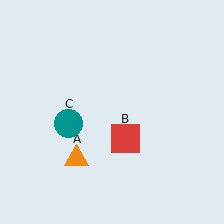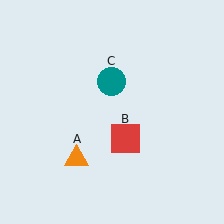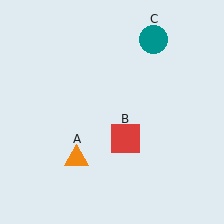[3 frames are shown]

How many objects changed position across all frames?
1 object changed position: teal circle (object C).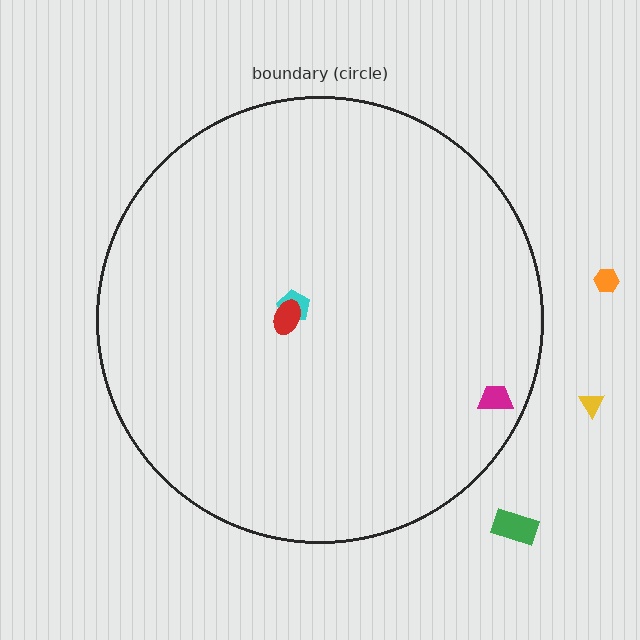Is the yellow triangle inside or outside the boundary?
Outside.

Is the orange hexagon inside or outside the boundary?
Outside.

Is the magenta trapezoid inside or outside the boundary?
Inside.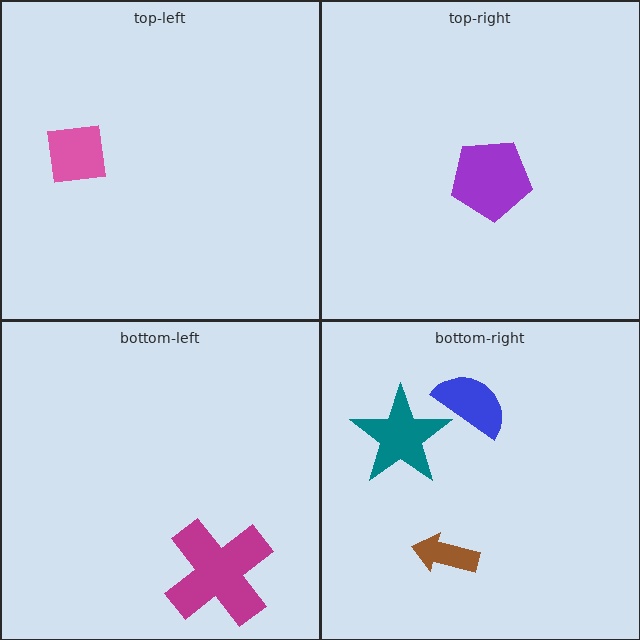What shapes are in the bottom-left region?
The magenta cross.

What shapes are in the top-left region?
The pink square.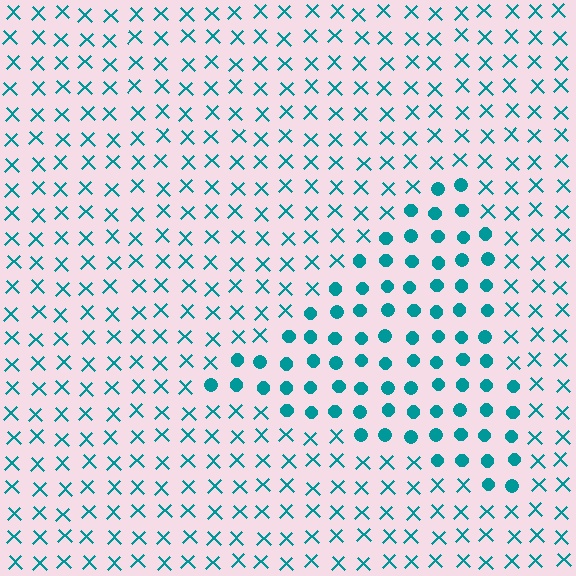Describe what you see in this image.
The image is filled with small teal elements arranged in a uniform grid. A triangle-shaped region contains circles, while the surrounding area contains X marks. The boundary is defined purely by the change in element shape.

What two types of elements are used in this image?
The image uses circles inside the triangle region and X marks outside it.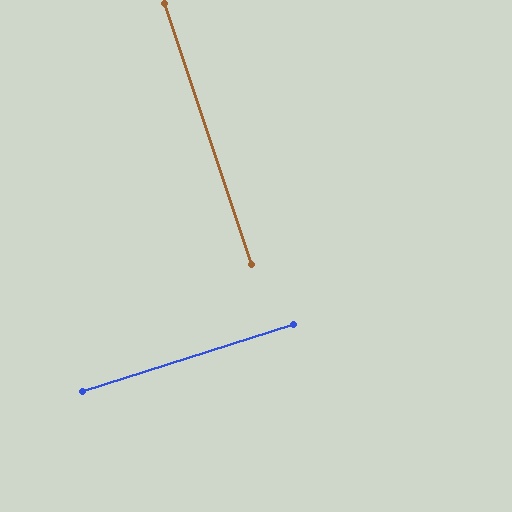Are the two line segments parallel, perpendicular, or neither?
Perpendicular — they meet at approximately 89°.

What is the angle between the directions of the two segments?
Approximately 89 degrees.